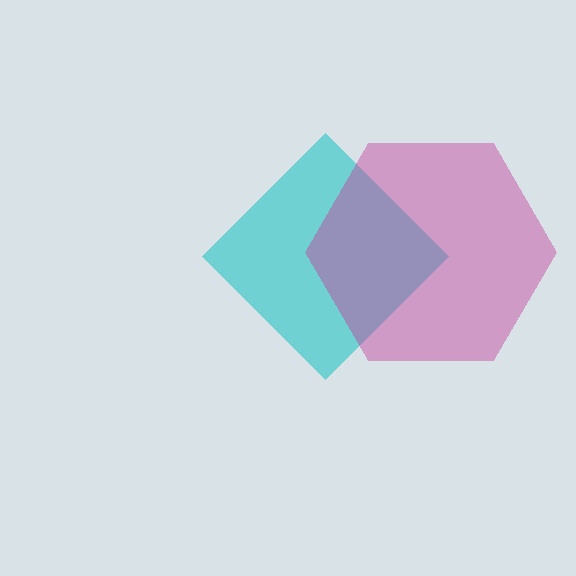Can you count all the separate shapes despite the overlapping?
Yes, there are 2 separate shapes.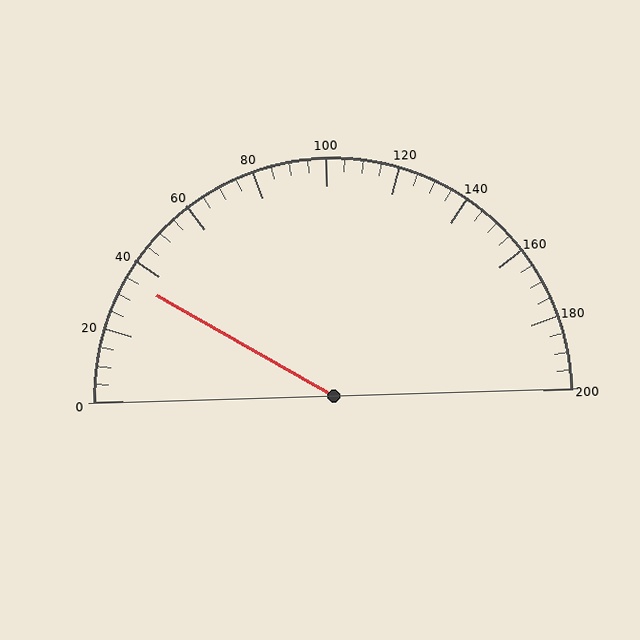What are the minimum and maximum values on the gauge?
The gauge ranges from 0 to 200.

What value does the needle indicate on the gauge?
The needle indicates approximately 35.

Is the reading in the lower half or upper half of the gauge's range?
The reading is in the lower half of the range (0 to 200).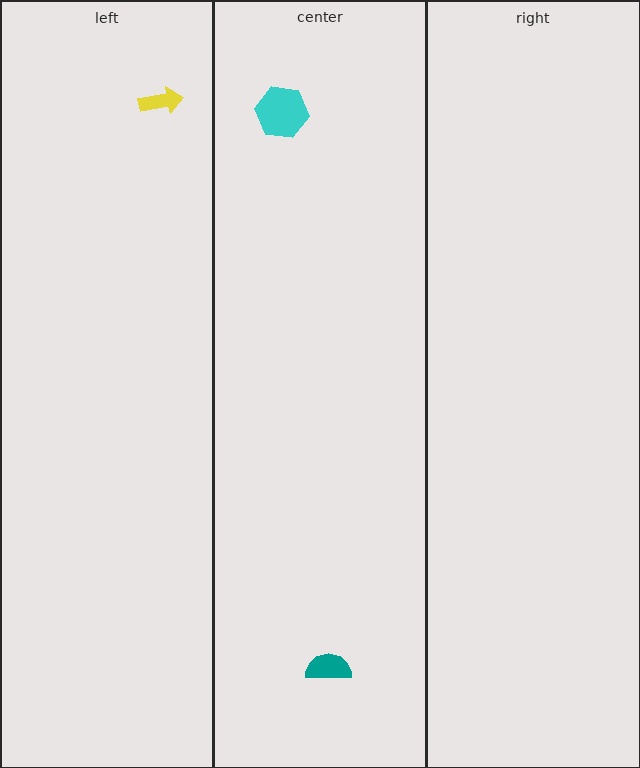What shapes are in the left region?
The yellow arrow.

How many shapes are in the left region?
1.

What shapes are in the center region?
The teal semicircle, the cyan hexagon.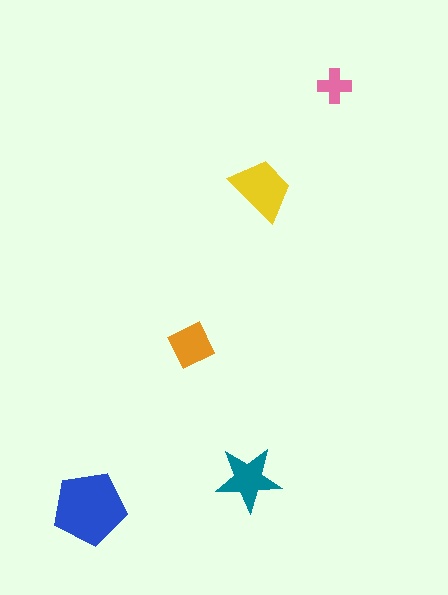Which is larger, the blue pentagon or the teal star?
The blue pentagon.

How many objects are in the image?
There are 5 objects in the image.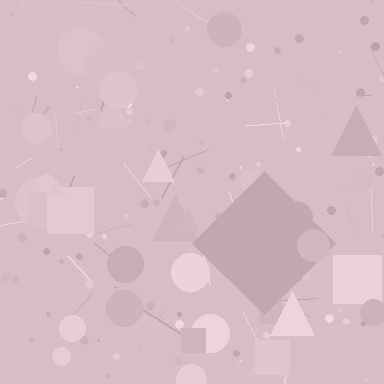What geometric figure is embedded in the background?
A diamond is embedded in the background.